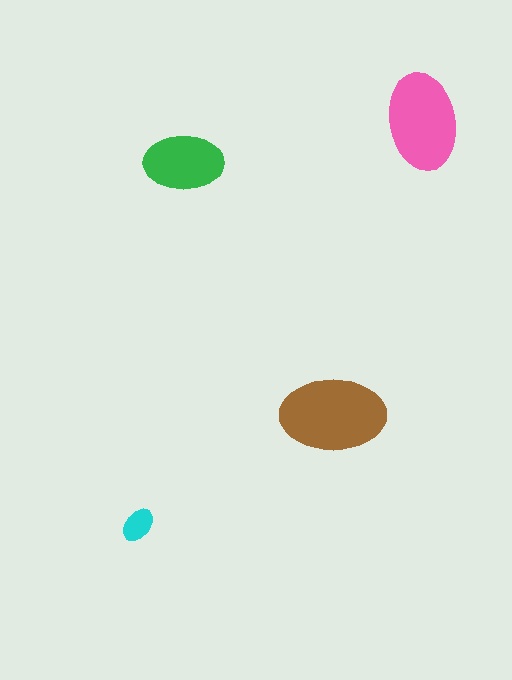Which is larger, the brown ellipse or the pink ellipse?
The brown one.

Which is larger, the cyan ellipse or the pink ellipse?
The pink one.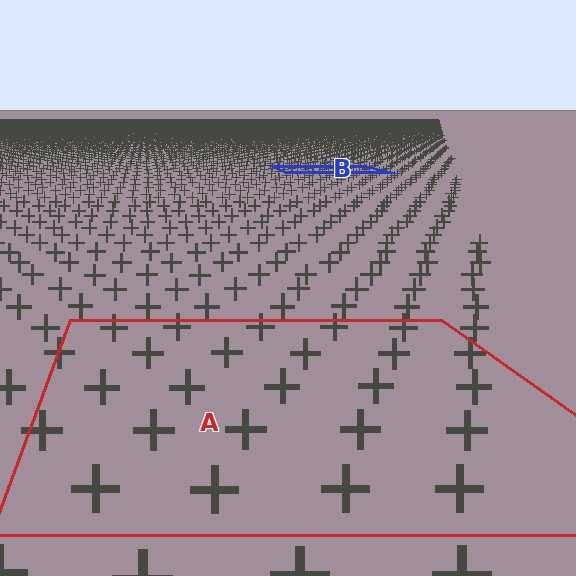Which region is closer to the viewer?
Region A is closer. The texture elements there are larger and more spread out.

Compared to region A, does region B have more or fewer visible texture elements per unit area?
Region B has more texture elements per unit area — they are packed more densely because it is farther away.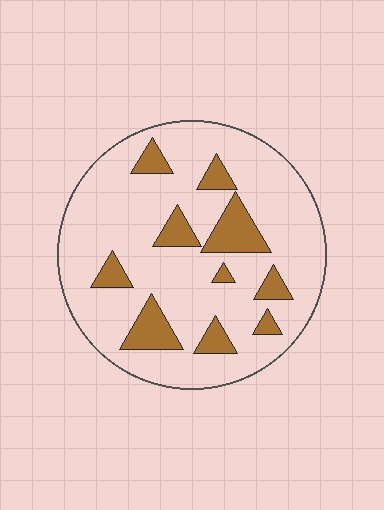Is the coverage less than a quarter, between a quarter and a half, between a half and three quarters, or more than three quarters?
Less than a quarter.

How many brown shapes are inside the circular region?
10.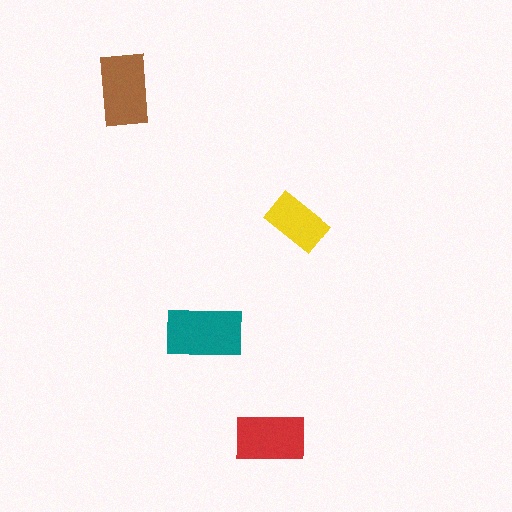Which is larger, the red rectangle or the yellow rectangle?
The red one.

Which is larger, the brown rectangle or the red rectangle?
The brown one.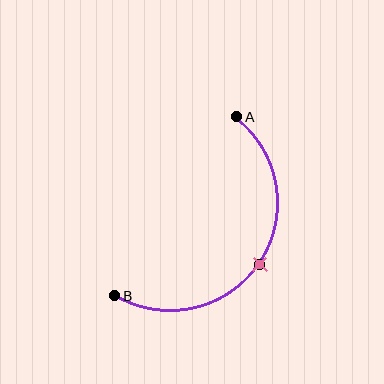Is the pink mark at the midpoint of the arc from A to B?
Yes. The pink mark lies on the arc at equal arc-length from both A and B — it is the arc midpoint.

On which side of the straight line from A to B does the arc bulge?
The arc bulges below and to the right of the straight line connecting A and B.